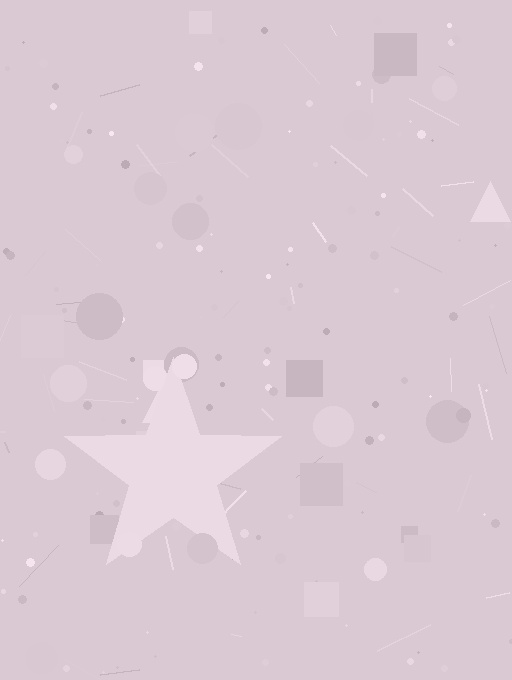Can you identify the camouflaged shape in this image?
The camouflaged shape is a star.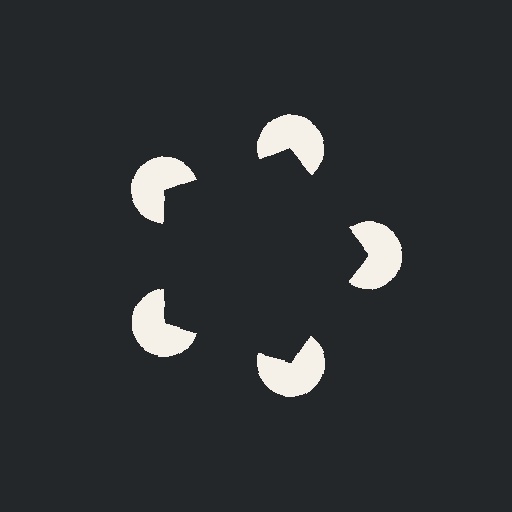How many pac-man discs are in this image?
There are 5 — one at each vertex of the illusory pentagon.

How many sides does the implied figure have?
5 sides.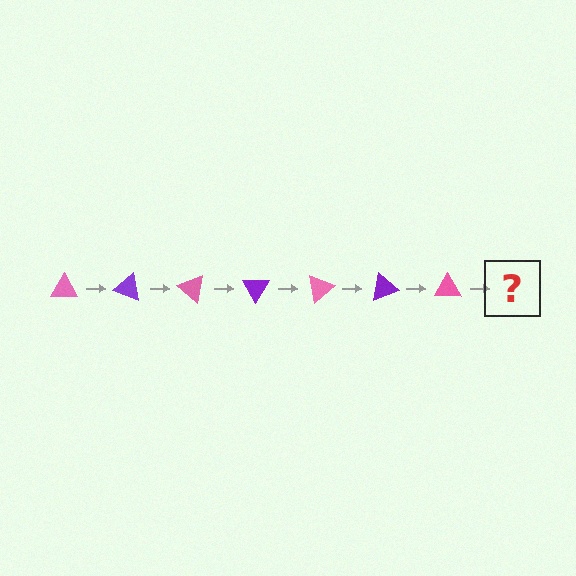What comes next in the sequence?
The next element should be a purple triangle, rotated 140 degrees from the start.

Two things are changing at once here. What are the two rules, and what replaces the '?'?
The two rules are that it rotates 20 degrees each step and the color cycles through pink and purple. The '?' should be a purple triangle, rotated 140 degrees from the start.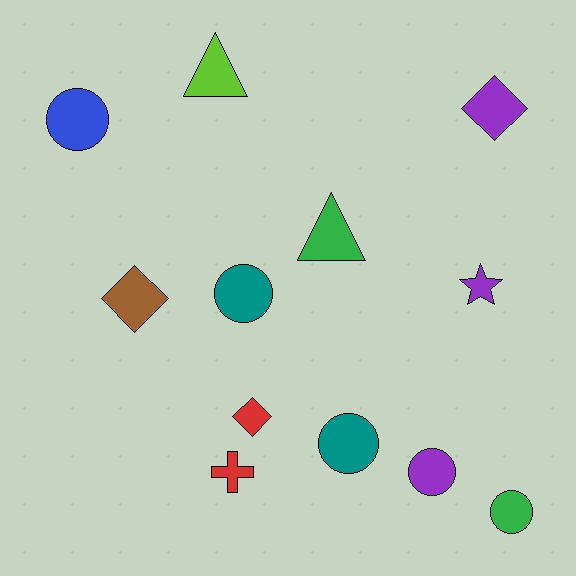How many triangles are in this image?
There are 2 triangles.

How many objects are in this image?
There are 12 objects.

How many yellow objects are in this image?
There are no yellow objects.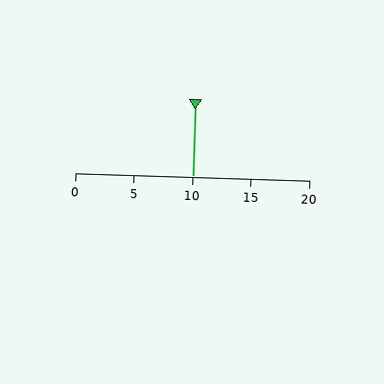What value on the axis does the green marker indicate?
The marker indicates approximately 10.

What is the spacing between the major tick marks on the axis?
The major ticks are spaced 5 apart.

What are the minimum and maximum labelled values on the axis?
The axis runs from 0 to 20.